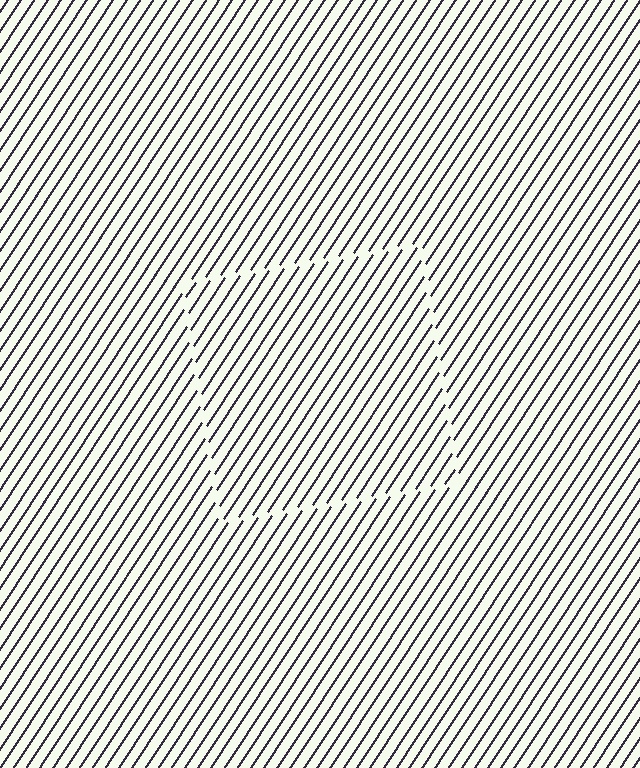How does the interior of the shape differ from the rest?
The interior of the shape contains the same grating, shifted by half a period — the contour is defined by the phase discontinuity where line-ends from the inner and outer gratings abut.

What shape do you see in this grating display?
An illusory square. The interior of the shape contains the same grating, shifted by half a period — the contour is defined by the phase discontinuity where line-ends from the inner and outer gratings abut.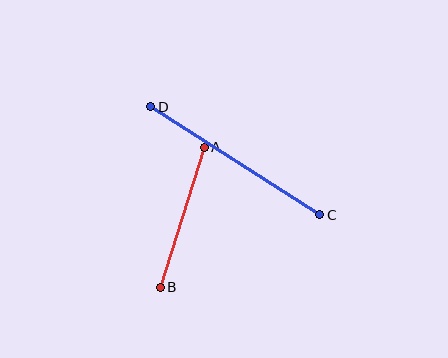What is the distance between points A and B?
The distance is approximately 147 pixels.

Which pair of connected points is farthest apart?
Points C and D are farthest apart.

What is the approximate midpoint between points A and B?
The midpoint is at approximately (182, 217) pixels.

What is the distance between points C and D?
The distance is approximately 201 pixels.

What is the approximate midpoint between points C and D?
The midpoint is at approximately (235, 161) pixels.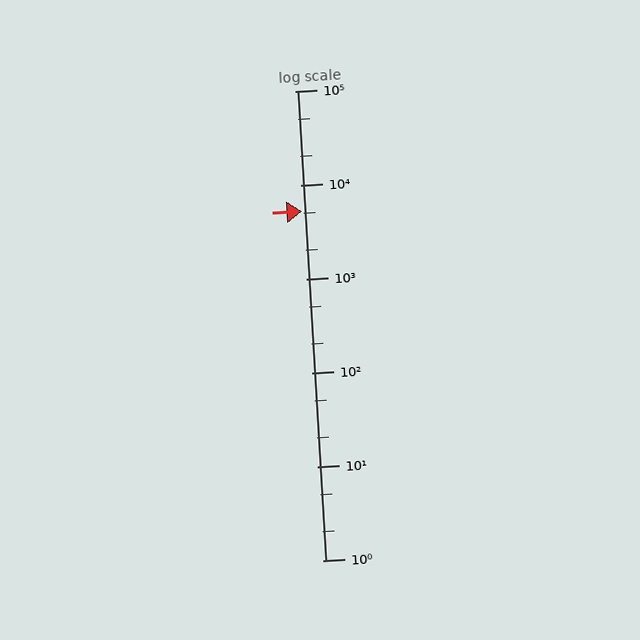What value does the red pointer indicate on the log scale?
The pointer indicates approximately 5200.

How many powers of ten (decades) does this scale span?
The scale spans 5 decades, from 1 to 100000.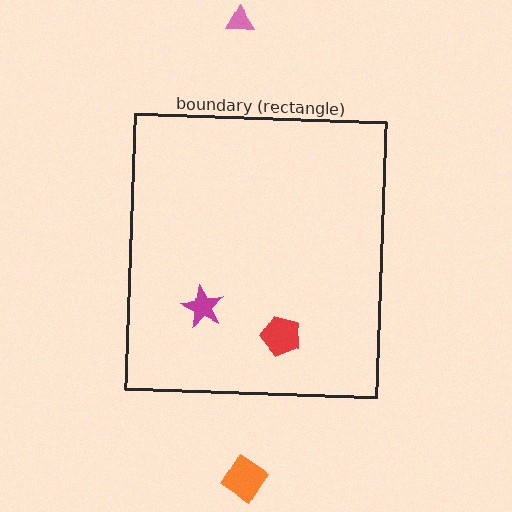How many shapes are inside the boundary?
2 inside, 2 outside.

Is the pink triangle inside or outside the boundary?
Outside.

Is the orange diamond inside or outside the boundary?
Outside.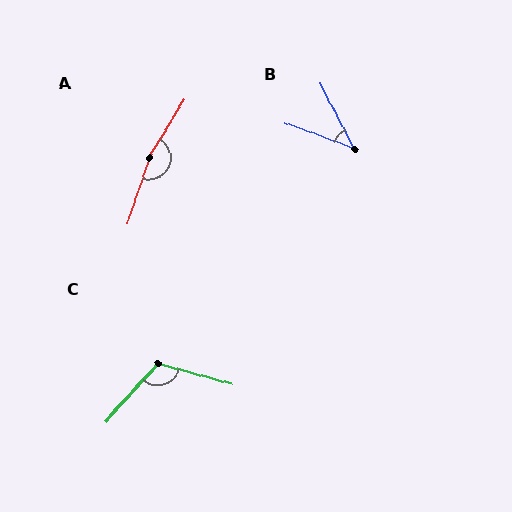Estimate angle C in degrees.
Approximately 117 degrees.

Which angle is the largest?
A, at approximately 168 degrees.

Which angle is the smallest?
B, at approximately 43 degrees.